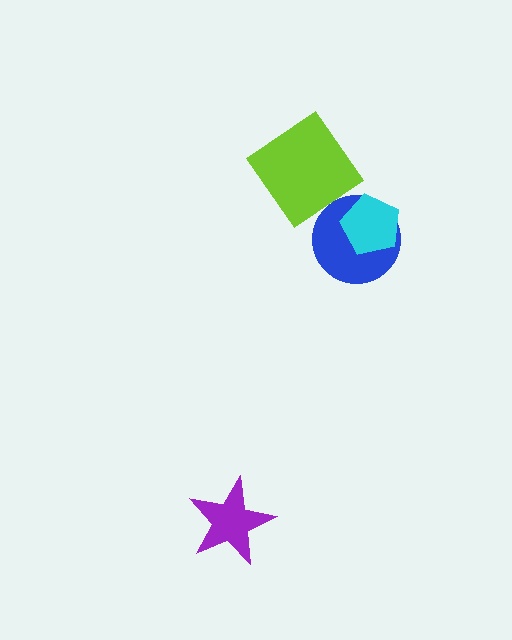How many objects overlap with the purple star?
0 objects overlap with the purple star.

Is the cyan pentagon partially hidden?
No, no other shape covers it.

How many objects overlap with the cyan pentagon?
1 object overlaps with the cyan pentagon.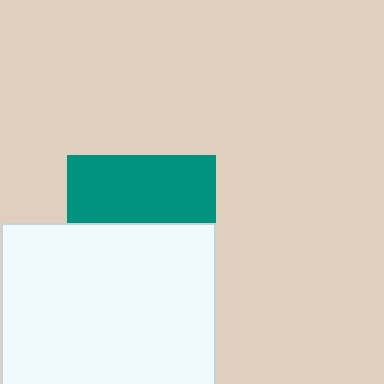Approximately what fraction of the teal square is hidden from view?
Roughly 54% of the teal square is hidden behind the white square.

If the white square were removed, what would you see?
You would see the complete teal square.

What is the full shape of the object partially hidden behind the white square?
The partially hidden object is a teal square.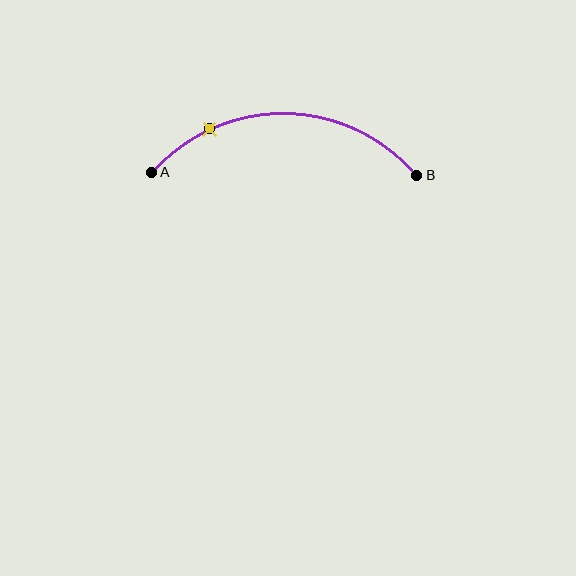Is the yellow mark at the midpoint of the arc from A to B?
No. The yellow mark lies on the arc but is closer to endpoint A. The arc midpoint would be at the point on the curve equidistant along the arc from both A and B.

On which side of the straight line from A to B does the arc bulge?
The arc bulges above the straight line connecting A and B.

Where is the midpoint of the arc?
The arc midpoint is the point on the curve farthest from the straight line joining A and B. It sits above that line.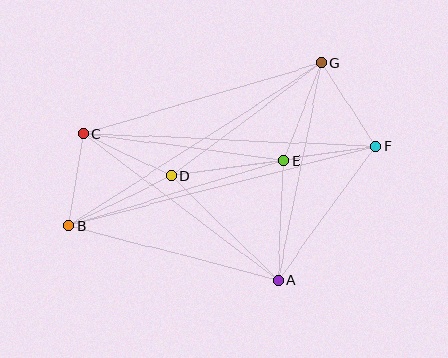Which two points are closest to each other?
Points B and C are closest to each other.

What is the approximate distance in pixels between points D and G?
The distance between D and G is approximately 188 pixels.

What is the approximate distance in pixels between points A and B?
The distance between A and B is approximately 216 pixels.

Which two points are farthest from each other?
Points B and F are farthest from each other.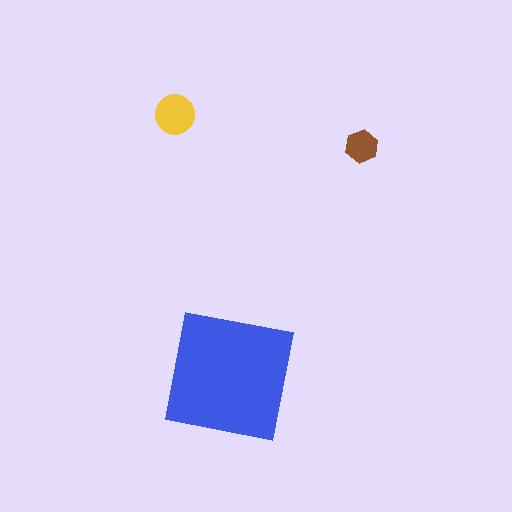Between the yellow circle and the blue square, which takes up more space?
The blue square.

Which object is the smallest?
The brown hexagon.